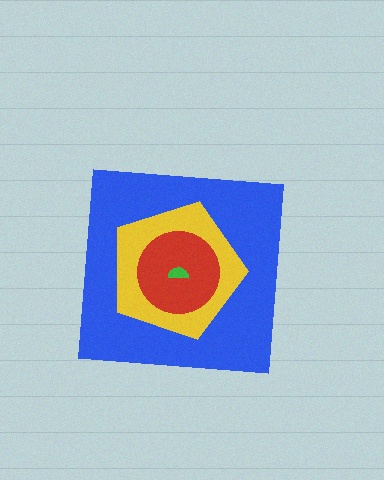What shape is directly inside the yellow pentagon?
The red circle.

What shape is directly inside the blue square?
The yellow pentagon.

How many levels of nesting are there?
4.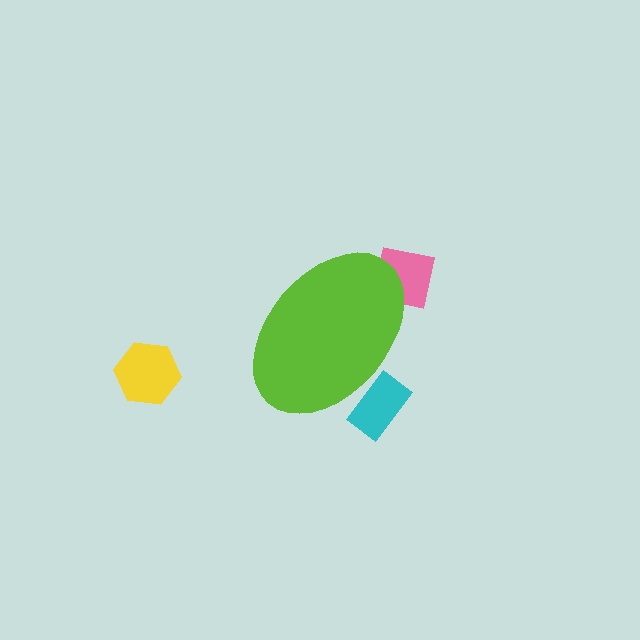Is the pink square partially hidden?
Yes, the pink square is partially hidden behind the lime ellipse.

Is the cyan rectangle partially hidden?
Yes, the cyan rectangle is partially hidden behind the lime ellipse.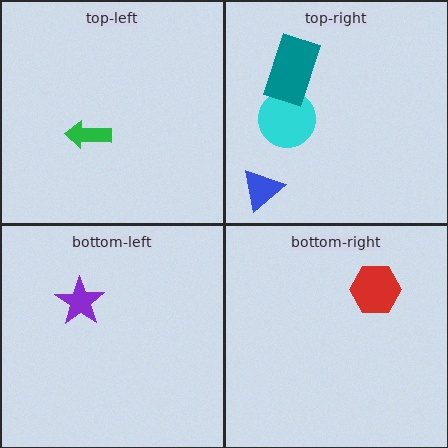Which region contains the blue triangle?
The top-right region.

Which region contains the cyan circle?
The top-right region.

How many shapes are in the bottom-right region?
1.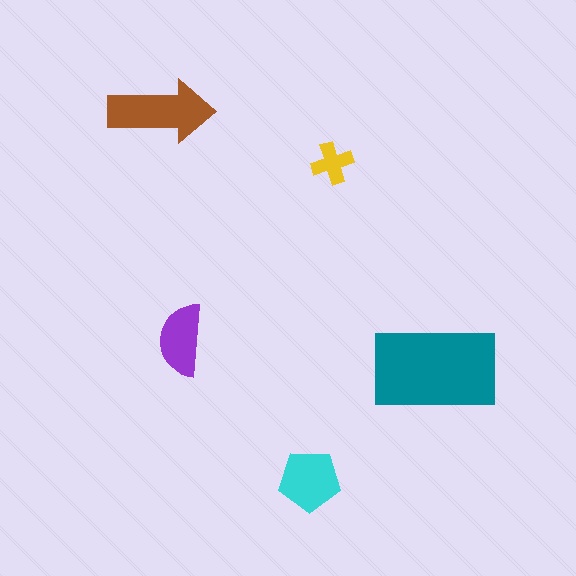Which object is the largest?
The teal rectangle.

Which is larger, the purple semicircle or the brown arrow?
The brown arrow.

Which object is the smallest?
The yellow cross.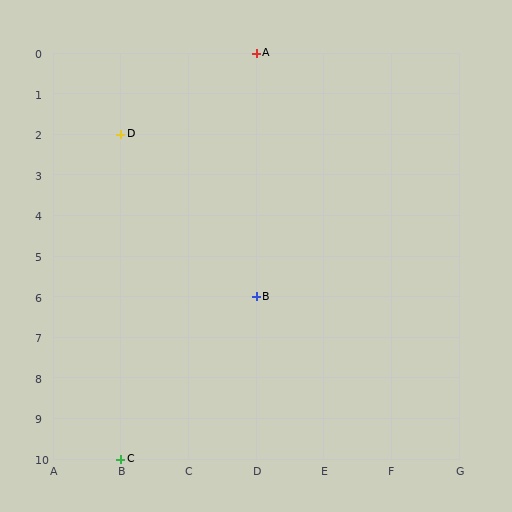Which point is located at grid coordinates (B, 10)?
Point C is at (B, 10).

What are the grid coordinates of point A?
Point A is at grid coordinates (D, 0).